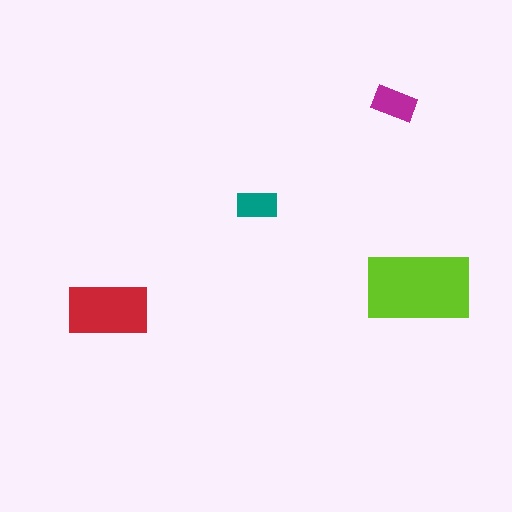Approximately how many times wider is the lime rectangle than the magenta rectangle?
About 2.5 times wider.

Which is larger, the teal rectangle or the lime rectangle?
The lime one.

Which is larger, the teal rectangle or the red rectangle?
The red one.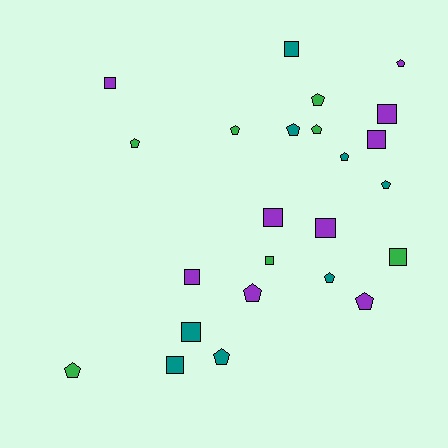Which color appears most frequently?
Purple, with 9 objects.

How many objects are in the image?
There are 24 objects.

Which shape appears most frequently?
Pentagon, with 13 objects.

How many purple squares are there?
There are 6 purple squares.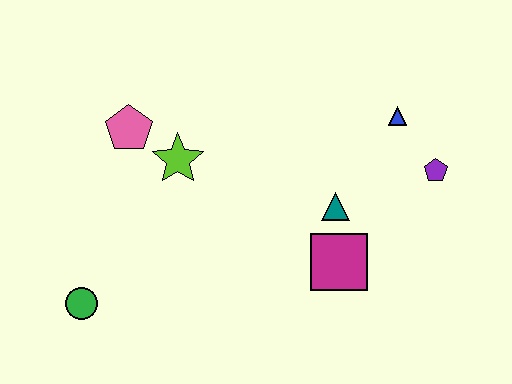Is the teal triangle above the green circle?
Yes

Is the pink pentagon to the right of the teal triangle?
No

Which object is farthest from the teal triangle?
The green circle is farthest from the teal triangle.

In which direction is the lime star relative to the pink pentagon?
The lime star is to the right of the pink pentagon.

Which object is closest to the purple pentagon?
The blue triangle is closest to the purple pentagon.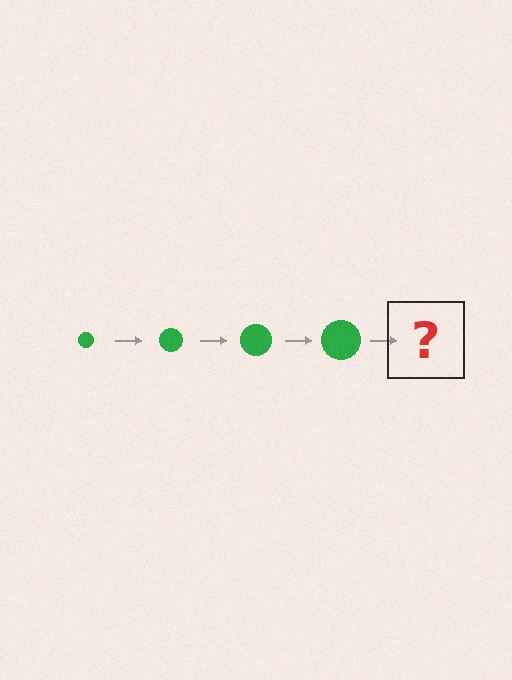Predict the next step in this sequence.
The next step is a green circle, larger than the previous one.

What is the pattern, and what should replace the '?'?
The pattern is that the circle gets progressively larger each step. The '?' should be a green circle, larger than the previous one.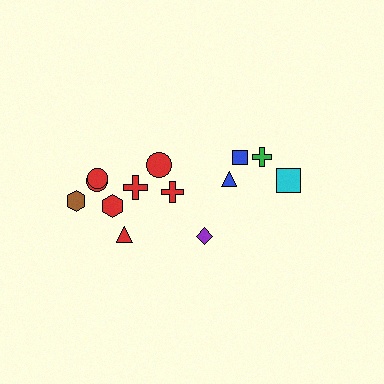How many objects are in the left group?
There are 8 objects.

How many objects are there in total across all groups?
There are 13 objects.